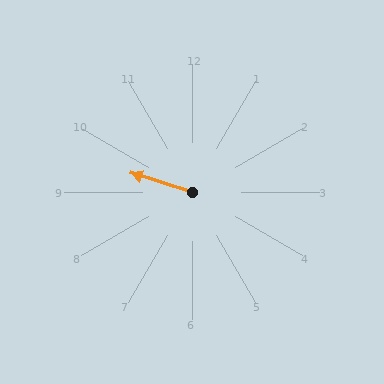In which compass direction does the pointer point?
West.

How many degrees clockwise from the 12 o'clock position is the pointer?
Approximately 287 degrees.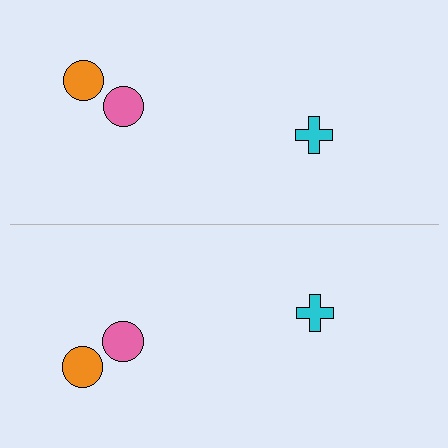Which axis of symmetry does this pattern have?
The pattern has a horizontal axis of symmetry running through the center of the image.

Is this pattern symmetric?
Yes, this pattern has bilateral (reflection) symmetry.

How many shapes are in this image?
There are 6 shapes in this image.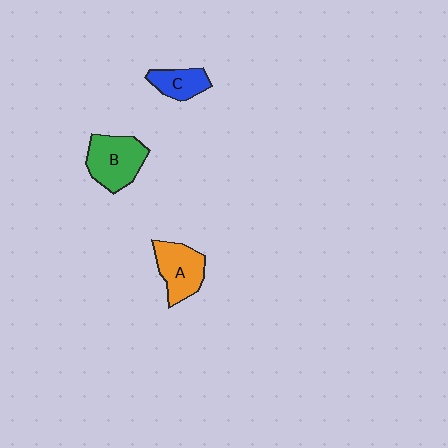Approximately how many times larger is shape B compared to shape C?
Approximately 1.7 times.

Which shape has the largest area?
Shape B (green).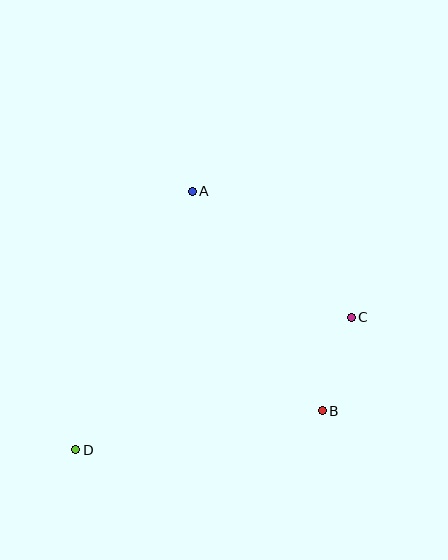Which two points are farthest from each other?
Points C and D are farthest from each other.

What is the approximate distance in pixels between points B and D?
The distance between B and D is approximately 250 pixels.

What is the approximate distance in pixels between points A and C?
The distance between A and C is approximately 203 pixels.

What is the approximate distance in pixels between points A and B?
The distance between A and B is approximately 255 pixels.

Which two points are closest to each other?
Points B and C are closest to each other.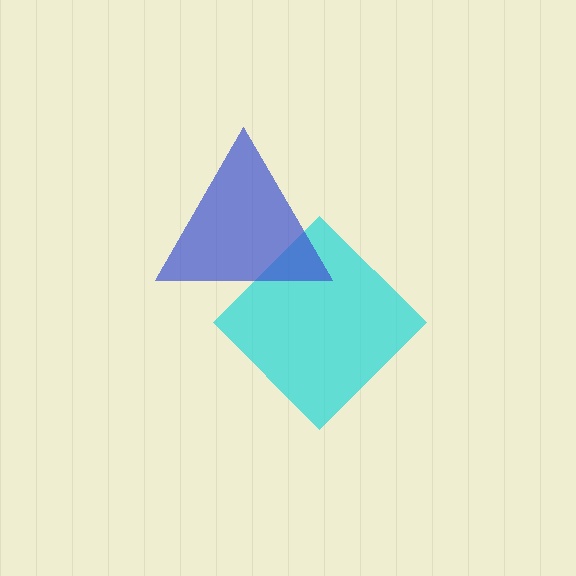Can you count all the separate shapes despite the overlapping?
Yes, there are 2 separate shapes.